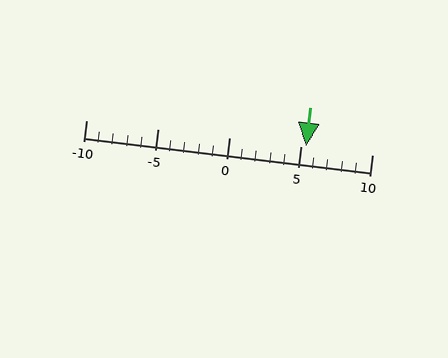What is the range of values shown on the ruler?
The ruler shows values from -10 to 10.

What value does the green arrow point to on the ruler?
The green arrow points to approximately 5.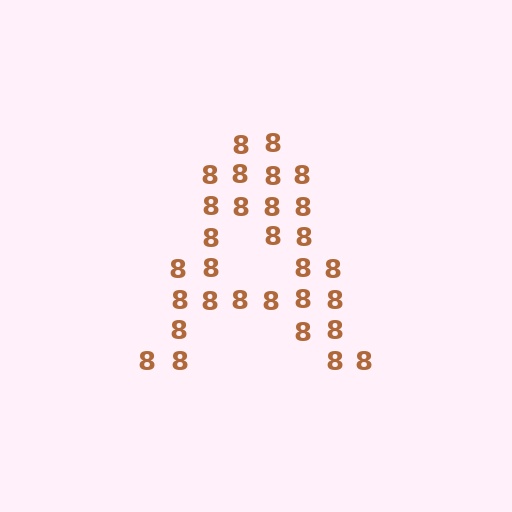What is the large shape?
The large shape is the letter A.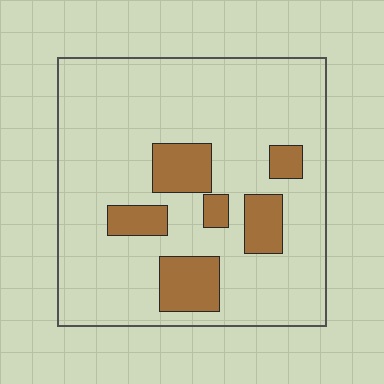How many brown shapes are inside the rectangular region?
6.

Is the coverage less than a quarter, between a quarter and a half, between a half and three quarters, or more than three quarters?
Less than a quarter.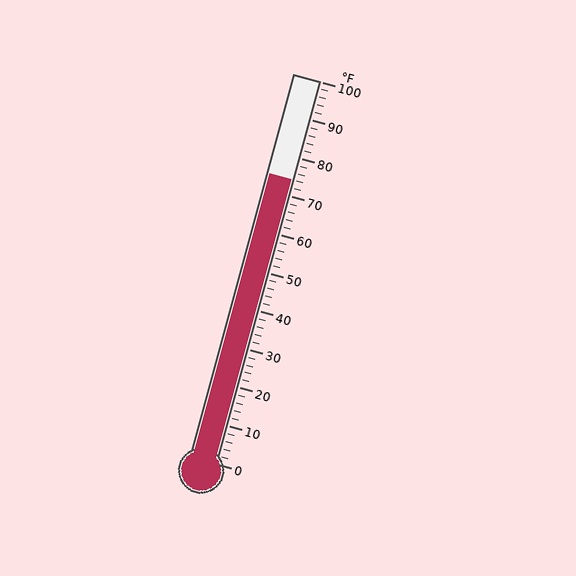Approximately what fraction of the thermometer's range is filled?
The thermometer is filled to approximately 75% of its range.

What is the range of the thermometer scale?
The thermometer scale ranges from 0°F to 100°F.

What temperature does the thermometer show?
The thermometer shows approximately 74°F.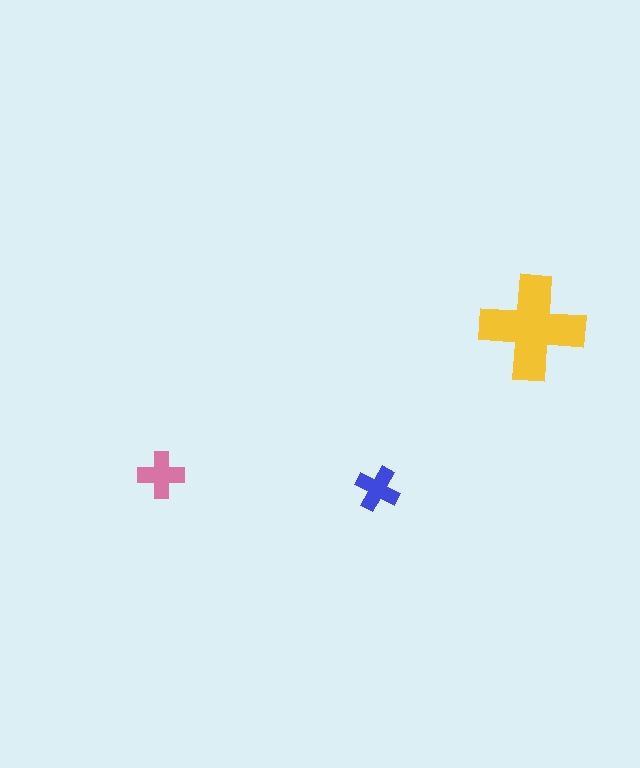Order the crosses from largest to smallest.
the yellow one, the pink one, the blue one.